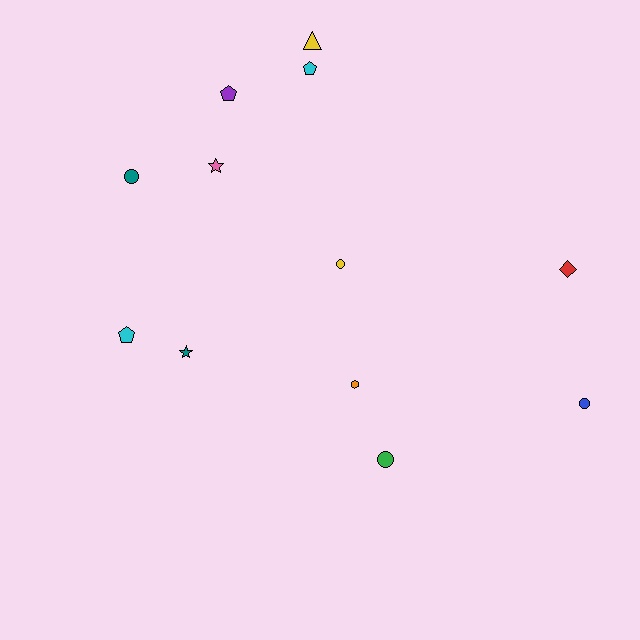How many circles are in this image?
There are 4 circles.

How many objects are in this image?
There are 12 objects.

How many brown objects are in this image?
There are no brown objects.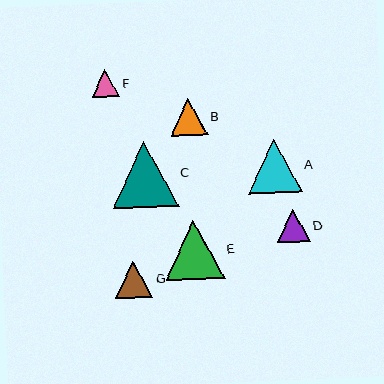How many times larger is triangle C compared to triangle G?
Triangle C is approximately 1.8 times the size of triangle G.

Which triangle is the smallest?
Triangle F is the smallest with a size of approximately 28 pixels.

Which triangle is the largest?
Triangle C is the largest with a size of approximately 65 pixels.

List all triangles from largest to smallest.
From largest to smallest: C, E, A, G, B, D, F.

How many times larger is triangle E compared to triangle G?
Triangle E is approximately 1.6 times the size of triangle G.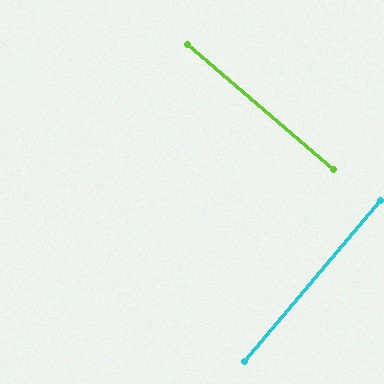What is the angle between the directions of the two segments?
Approximately 89 degrees.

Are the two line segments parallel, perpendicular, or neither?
Perpendicular — they meet at approximately 89°.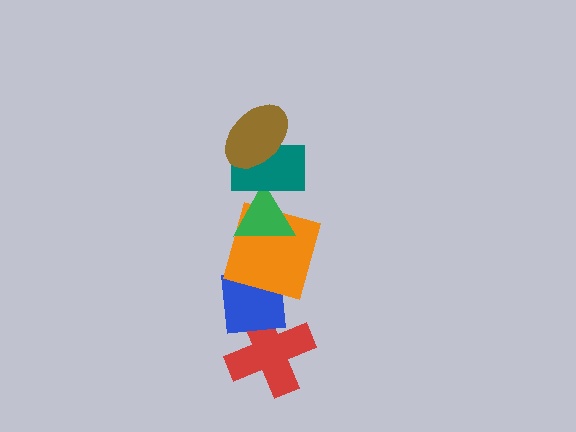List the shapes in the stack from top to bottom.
From top to bottom: the brown ellipse, the teal rectangle, the green triangle, the orange square, the blue square, the red cross.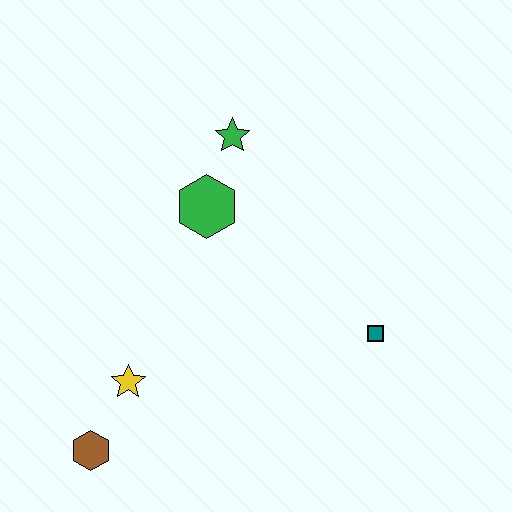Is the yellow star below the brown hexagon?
No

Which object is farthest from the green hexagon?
The brown hexagon is farthest from the green hexagon.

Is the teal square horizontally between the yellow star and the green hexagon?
No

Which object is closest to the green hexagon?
The green star is closest to the green hexagon.